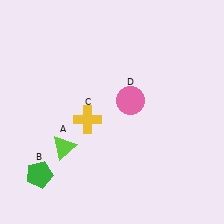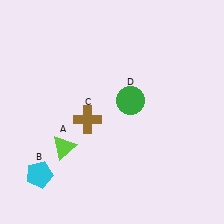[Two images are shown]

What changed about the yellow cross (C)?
In Image 1, C is yellow. In Image 2, it changed to brown.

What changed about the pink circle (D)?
In Image 1, D is pink. In Image 2, it changed to green.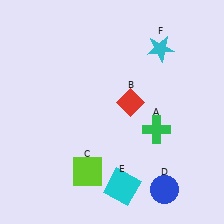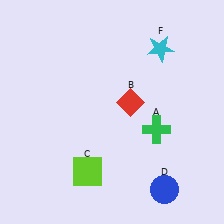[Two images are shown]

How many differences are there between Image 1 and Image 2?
There is 1 difference between the two images.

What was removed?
The cyan square (E) was removed in Image 2.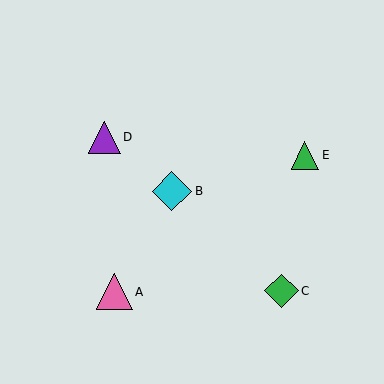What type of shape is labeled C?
Shape C is a green diamond.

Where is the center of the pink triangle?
The center of the pink triangle is at (114, 292).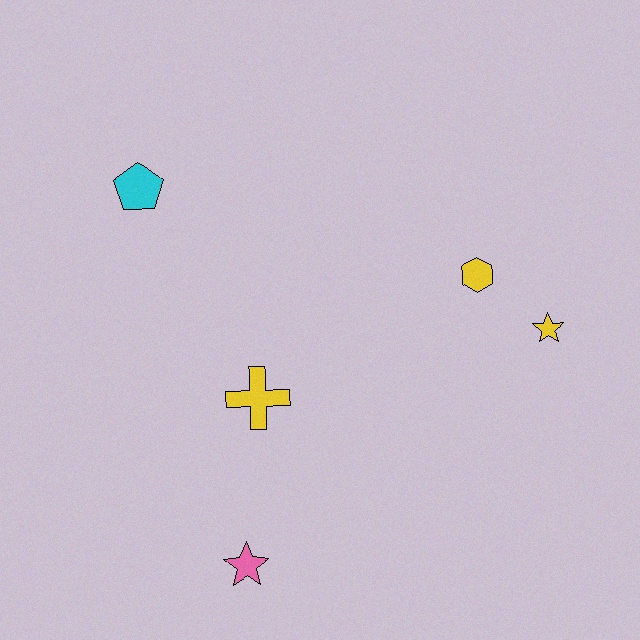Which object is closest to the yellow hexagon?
The yellow star is closest to the yellow hexagon.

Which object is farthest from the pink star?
The cyan pentagon is farthest from the pink star.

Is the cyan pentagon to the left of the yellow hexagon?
Yes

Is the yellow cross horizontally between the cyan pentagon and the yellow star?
Yes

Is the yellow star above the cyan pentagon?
No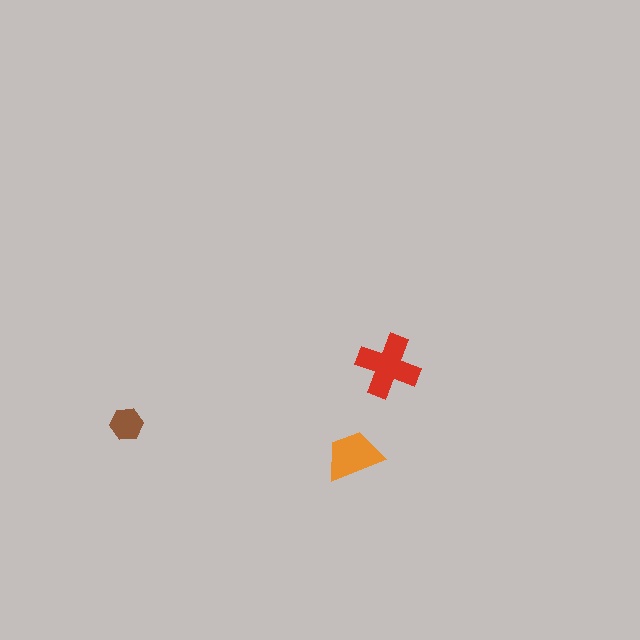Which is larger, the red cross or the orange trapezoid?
The red cross.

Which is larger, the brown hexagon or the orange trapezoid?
The orange trapezoid.